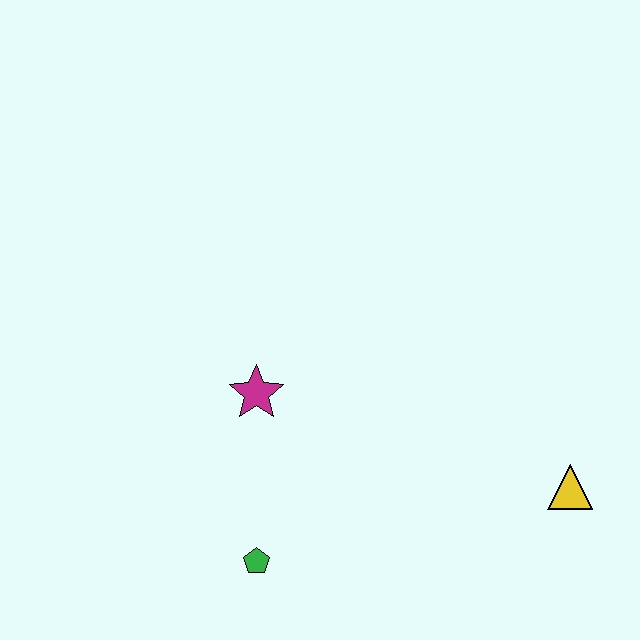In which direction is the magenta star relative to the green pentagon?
The magenta star is above the green pentagon.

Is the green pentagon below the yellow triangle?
Yes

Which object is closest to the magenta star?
The green pentagon is closest to the magenta star.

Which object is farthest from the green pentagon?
The yellow triangle is farthest from the green pentagon.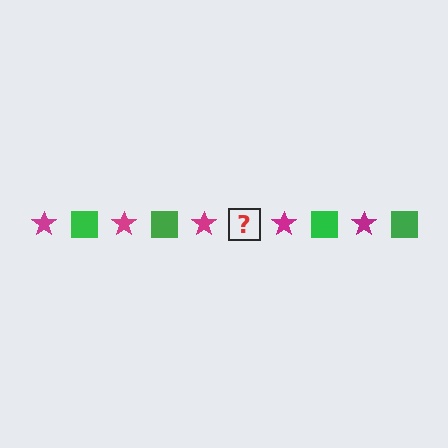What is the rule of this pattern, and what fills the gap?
The rule is that the pattern alternates between magenta star and green square. The gap should be filled with a green square.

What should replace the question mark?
The question mark should be replaced with a green square.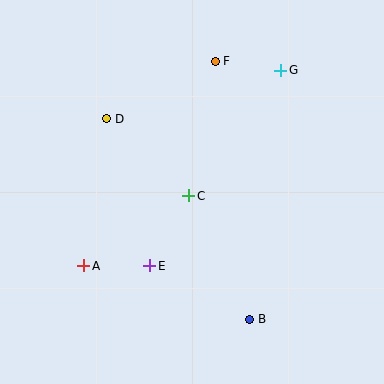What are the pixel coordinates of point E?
Point E is at (150, 266).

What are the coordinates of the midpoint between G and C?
The midpoint between G and C is at (235, 133).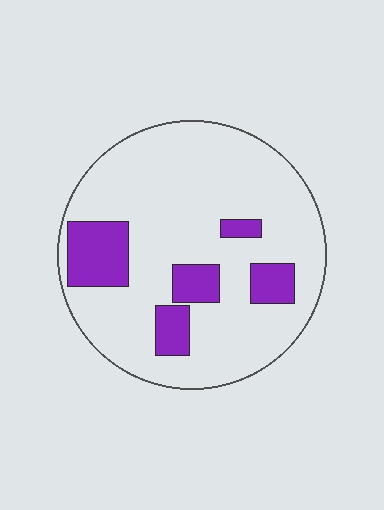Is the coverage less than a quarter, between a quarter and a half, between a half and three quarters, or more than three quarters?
Less than a quarter.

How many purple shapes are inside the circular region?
5.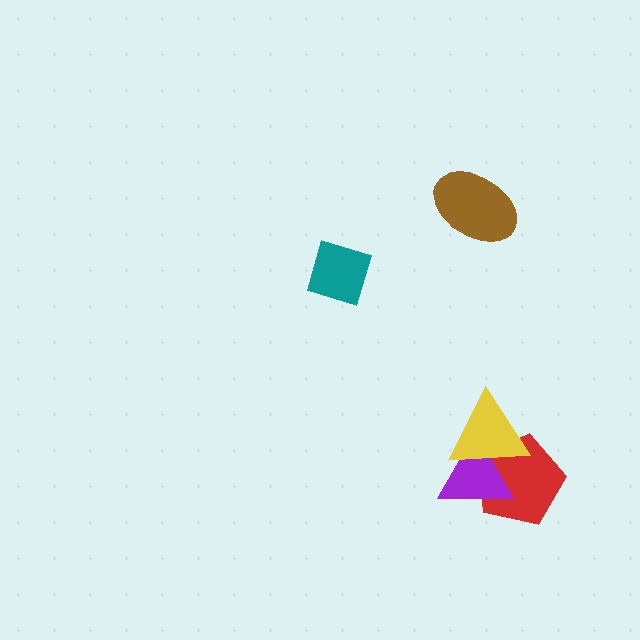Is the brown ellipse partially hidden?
No, no other shape covers it.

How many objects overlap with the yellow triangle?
2 objects overlap with the yellow triangle.